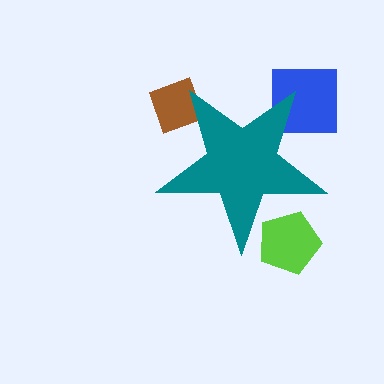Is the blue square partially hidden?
Yes, the blue square is partially hidden behind the teal star.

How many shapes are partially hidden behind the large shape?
3 shapes are partially hidden.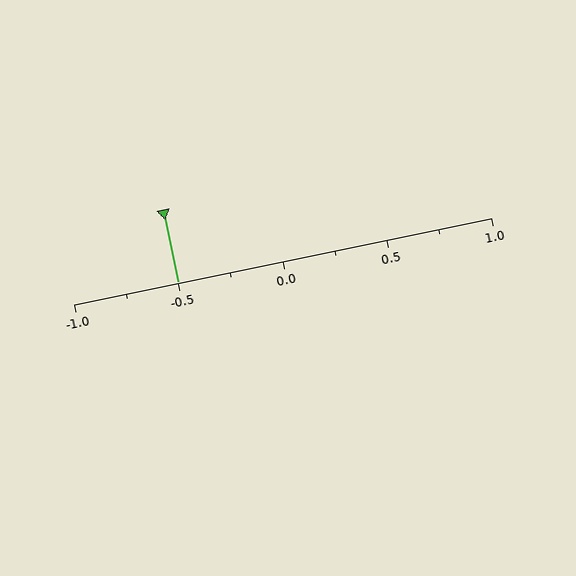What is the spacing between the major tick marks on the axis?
The major ticks are spaced 0.5 apart.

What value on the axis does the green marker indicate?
The marker indicates approximately -0.5.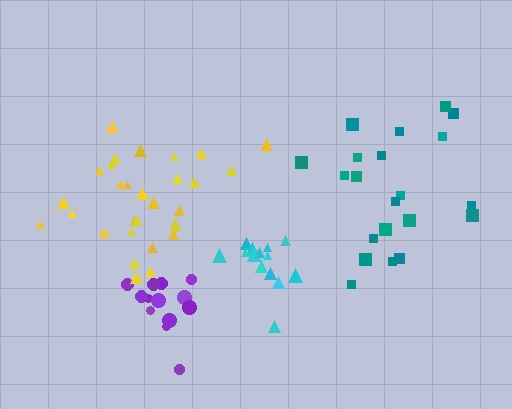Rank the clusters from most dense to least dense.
purple, cyan, yellow, teal.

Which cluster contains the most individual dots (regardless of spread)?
Yellow (29).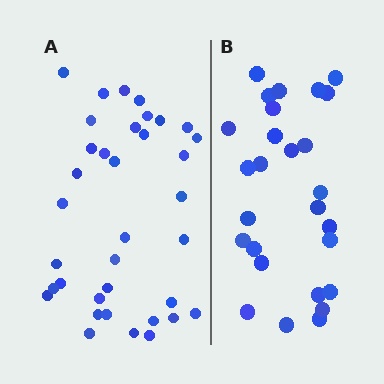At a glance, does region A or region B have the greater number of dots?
Region A (the left region) has more dots.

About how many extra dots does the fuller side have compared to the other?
Region A has roughly 8 or so more dots than region B.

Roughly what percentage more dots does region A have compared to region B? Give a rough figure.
About 35% more.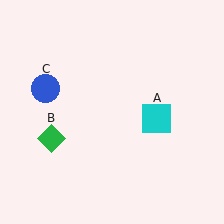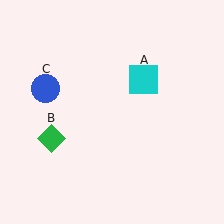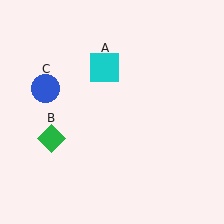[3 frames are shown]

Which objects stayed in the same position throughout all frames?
Green diamond (object B) and blue circle (object C) remained stationary.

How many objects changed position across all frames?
1 object changed position: cyan square (object A).